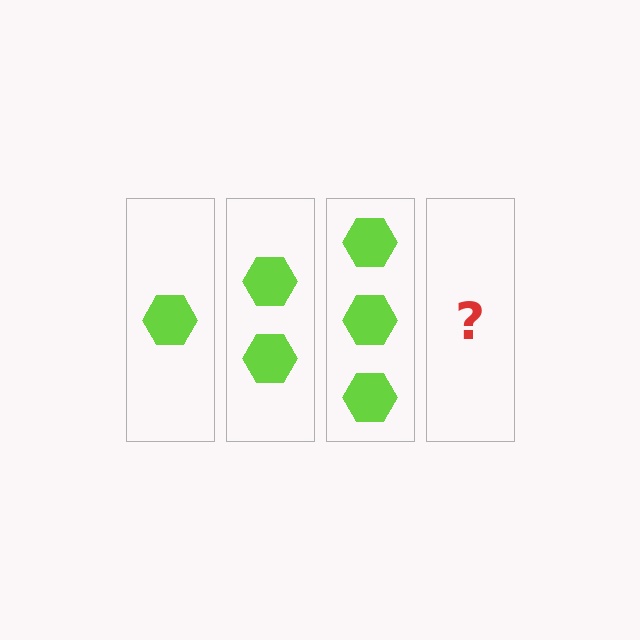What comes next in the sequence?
The next element should be 4 hexagons.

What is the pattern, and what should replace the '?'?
The pattern is that each step adds one more hexagon. The '?' should be 4 hexagons.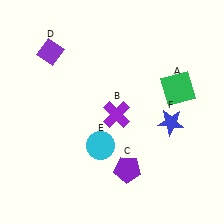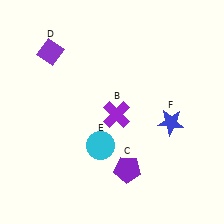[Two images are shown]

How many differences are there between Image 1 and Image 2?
There is 1 difference between the two images.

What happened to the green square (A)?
The green square (A) was removed in Image 2. It was in the top-right area of Image 1.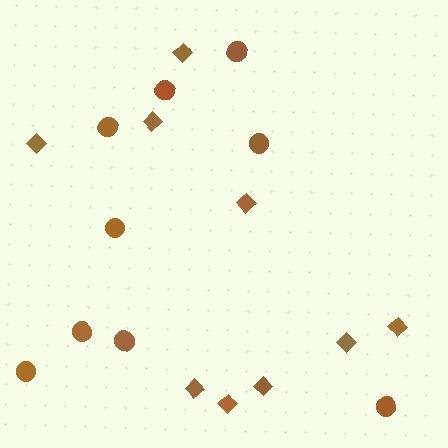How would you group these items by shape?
There are 2 groups: one group of circles (9) and one group of diamonds (9).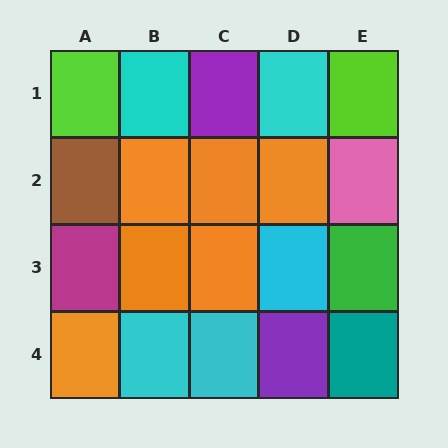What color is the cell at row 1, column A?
Lime.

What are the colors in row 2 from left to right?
Brown, orange, orange, orange, pink.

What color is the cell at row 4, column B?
Cyan.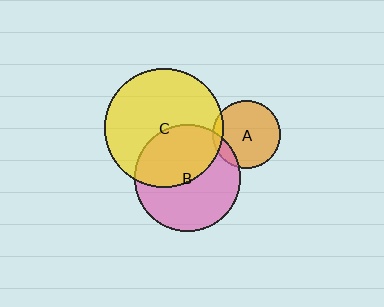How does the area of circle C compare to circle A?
Approximately 3.1 times.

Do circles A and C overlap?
Yes.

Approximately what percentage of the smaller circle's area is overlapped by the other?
Approximately 5%.